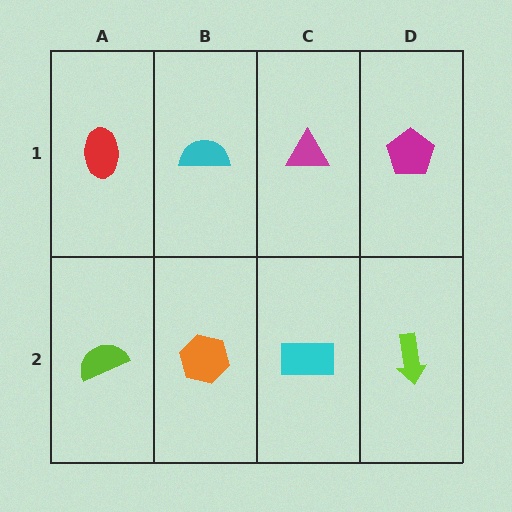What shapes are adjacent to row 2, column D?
A magenta pentagon (row 1, column D), a cyan rectangle (row 2, column C).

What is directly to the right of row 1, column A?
A cyan semicircle.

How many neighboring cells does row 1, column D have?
2.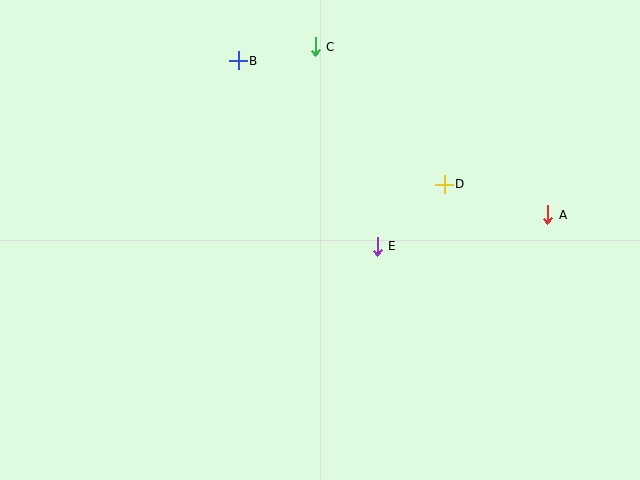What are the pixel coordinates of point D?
Point D is at (444, 184).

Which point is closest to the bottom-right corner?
Point A is closest to the bottom-right corner.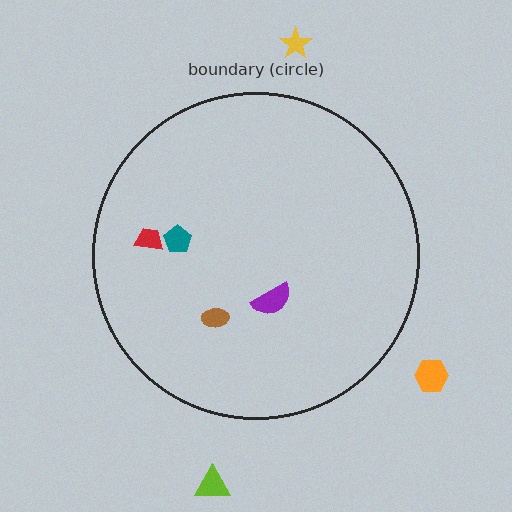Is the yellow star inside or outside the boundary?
Outside.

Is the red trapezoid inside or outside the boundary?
Inside.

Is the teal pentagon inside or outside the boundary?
Inside.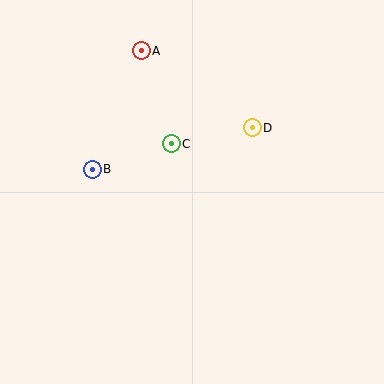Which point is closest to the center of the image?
Point C at (171, 144) is closest to the center.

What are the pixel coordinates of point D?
Point D is at (252, 128).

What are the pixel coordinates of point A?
Point A is at (141, 51).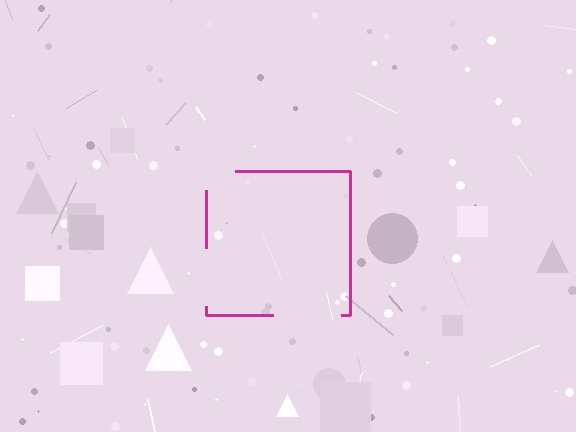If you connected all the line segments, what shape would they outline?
They would outline a square.